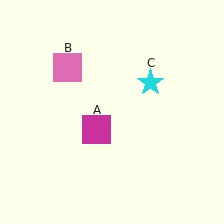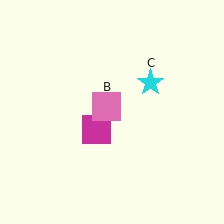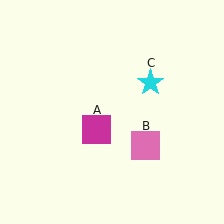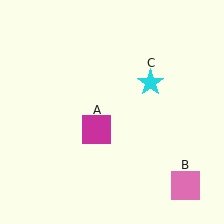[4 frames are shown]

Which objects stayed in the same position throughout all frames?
Magenta square (object A) and cyan star (object C) remained stationary.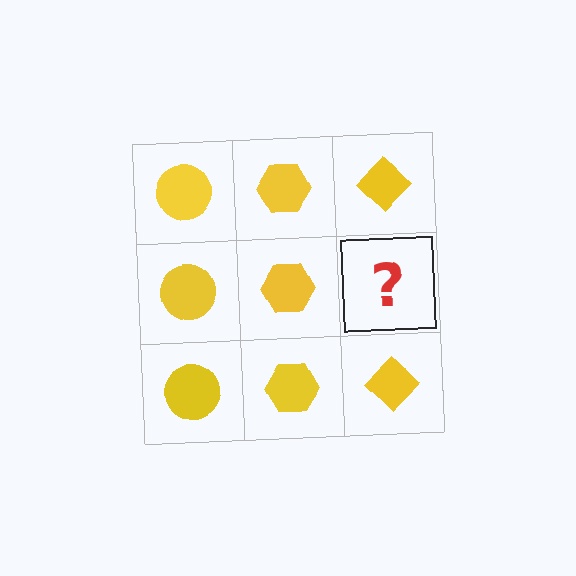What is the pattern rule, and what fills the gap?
The rule is that each column has a consistent shape. The gap should be filled with a yellow diamond.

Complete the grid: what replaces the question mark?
The question mark should be replaced with a yellow diamond.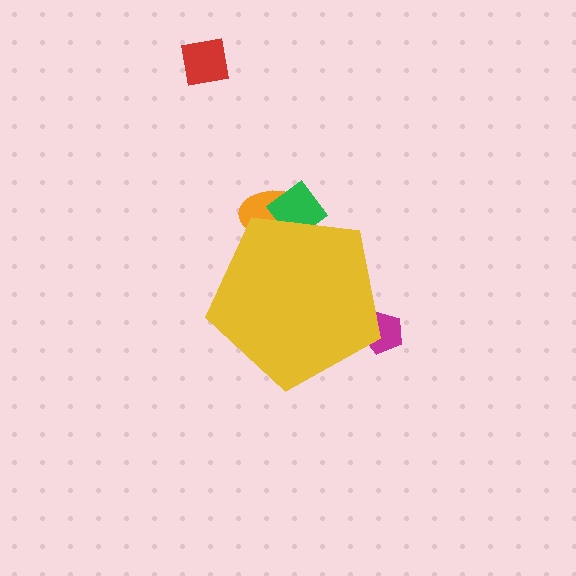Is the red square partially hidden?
No, the red square is fully visible.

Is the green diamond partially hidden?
Yes, the green diamond is partially hidden behind the yellow pentagon.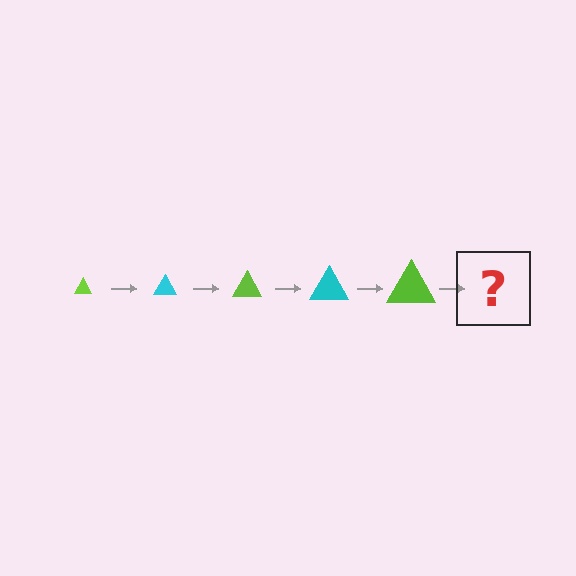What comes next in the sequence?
The next element should be a cyan triangle, larger than the previous one.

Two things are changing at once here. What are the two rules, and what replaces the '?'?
The two rules are that the triangle grows larger each step and the color cycles through lime and cyan. The '?' should be a cyan triangle, larger than the previous one.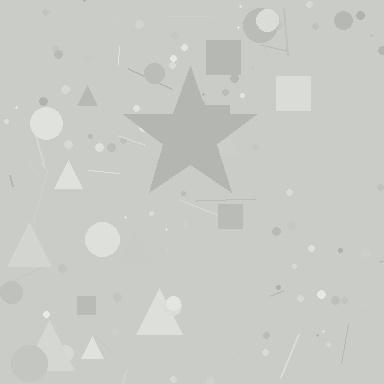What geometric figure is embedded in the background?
A star is embedded in the background.